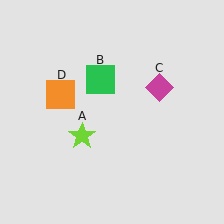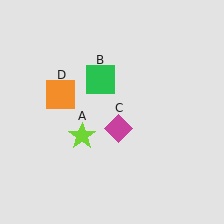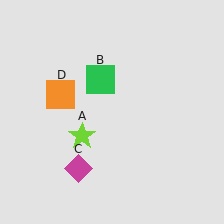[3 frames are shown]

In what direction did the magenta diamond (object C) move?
The magenta diamond (object C) moved down and to the left.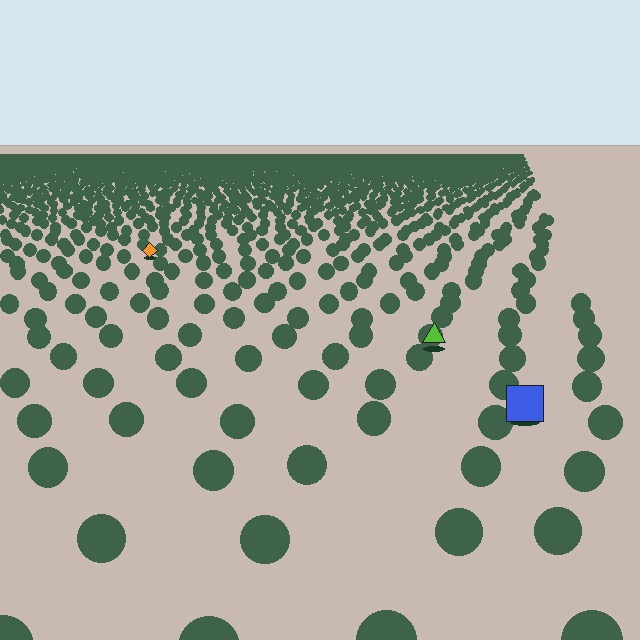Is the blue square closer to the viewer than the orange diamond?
Yes. The blue square is closer — you can tell from the texture gradient: the ground texture is coarser near it.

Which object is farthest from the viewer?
The orange diamond is farthest from the viewer. It appears smaller and the ground texture around it is denser.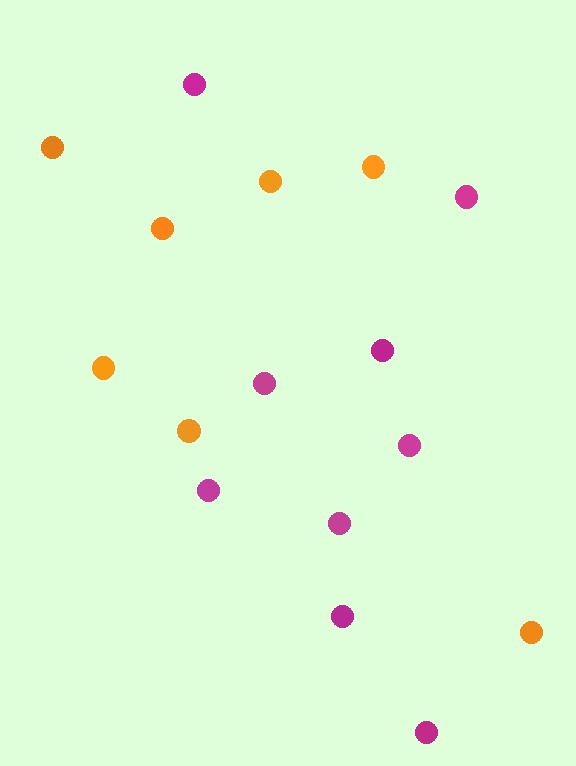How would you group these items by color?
There are 2 groups: one group of orange circles (7) and one group of magenta circles (9).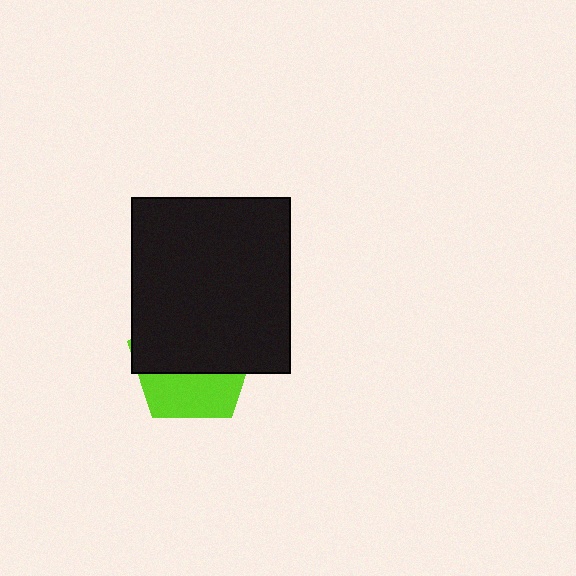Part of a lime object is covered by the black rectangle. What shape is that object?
It is a pentagon.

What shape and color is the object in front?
The object in front is a black rectangle.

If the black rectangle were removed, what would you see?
You would see the complete lime pentagon.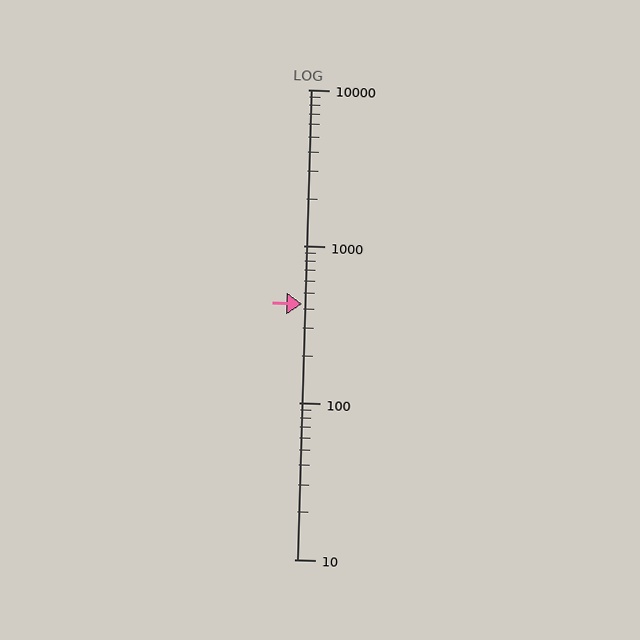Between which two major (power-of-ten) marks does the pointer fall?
The pointer is between 100 and 1000.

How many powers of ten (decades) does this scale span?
The scale spans 3 decades, from 10 to 10000.